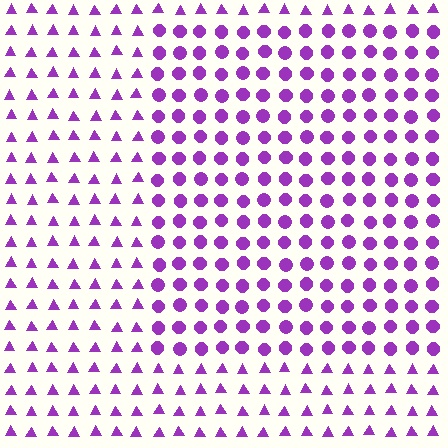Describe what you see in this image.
The image is filled with small purple elements arranged in a uniform grid. A rectangle-shaped region contains circles, while the surrounding area contains triangles. The boundary is defined purely by the change in element shape.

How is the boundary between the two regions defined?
The boundary is defined by a change in element shape: circles inside vs. triangles outside. All elements share the same color and spacing.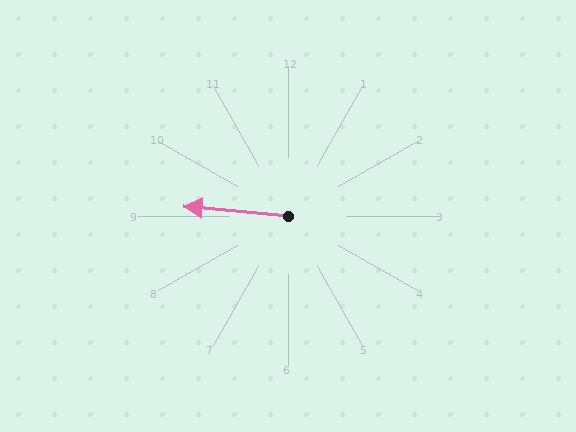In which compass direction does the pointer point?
West.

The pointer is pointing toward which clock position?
Roughly 9 o'clock.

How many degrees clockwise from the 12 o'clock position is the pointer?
Approximately 275 degrees.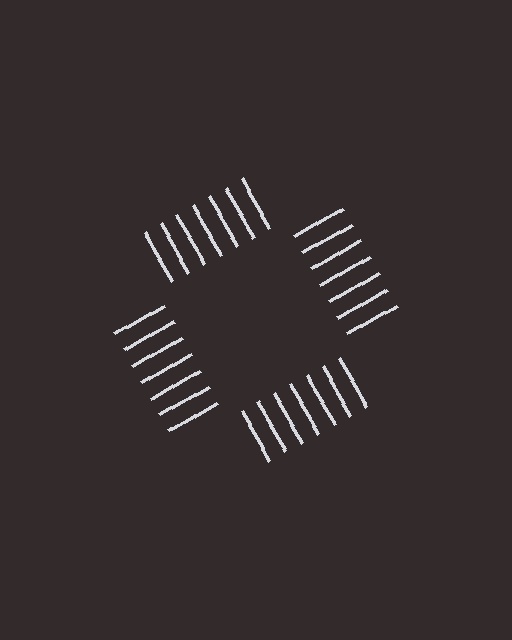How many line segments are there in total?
28 — 7 along each of the 4 edges.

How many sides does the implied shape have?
4 sides — the line-ends trace a square.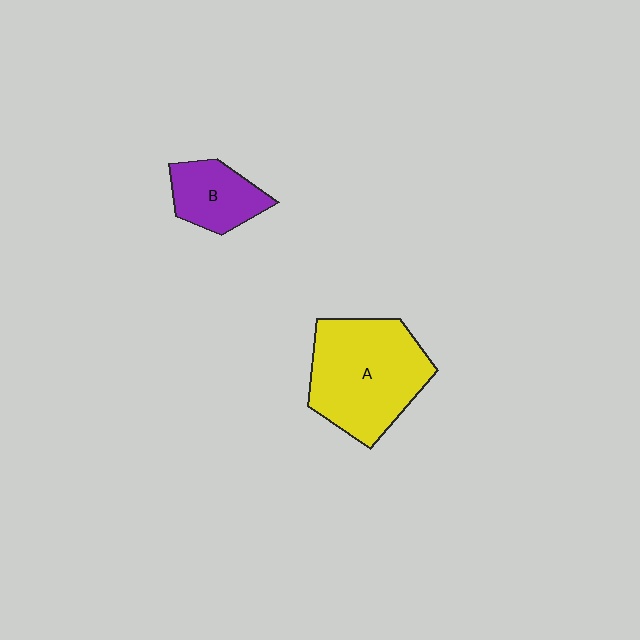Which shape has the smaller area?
Shape B (purple).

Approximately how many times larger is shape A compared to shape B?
Approximately 2.2 times.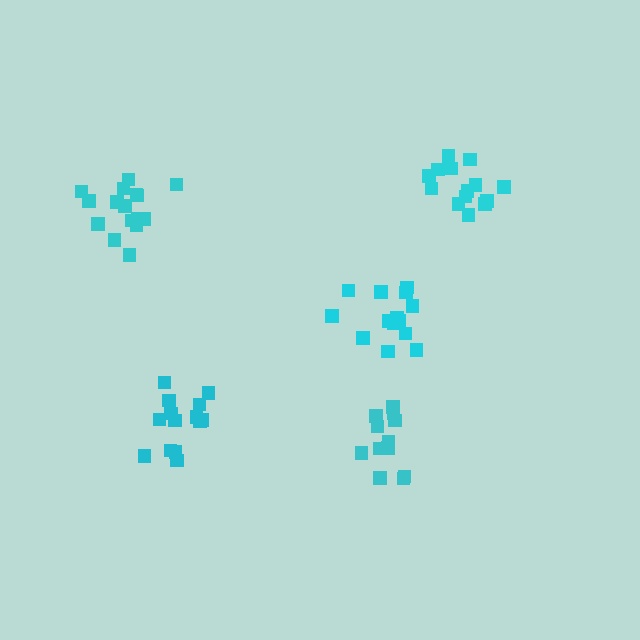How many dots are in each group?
Group 1: 14 dots, Group 2: 16 dots, Group 3: 15 dots, Group 4: 12 dots, Group 5: 14 dots (71 total).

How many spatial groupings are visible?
There are 5 spatial groupings.